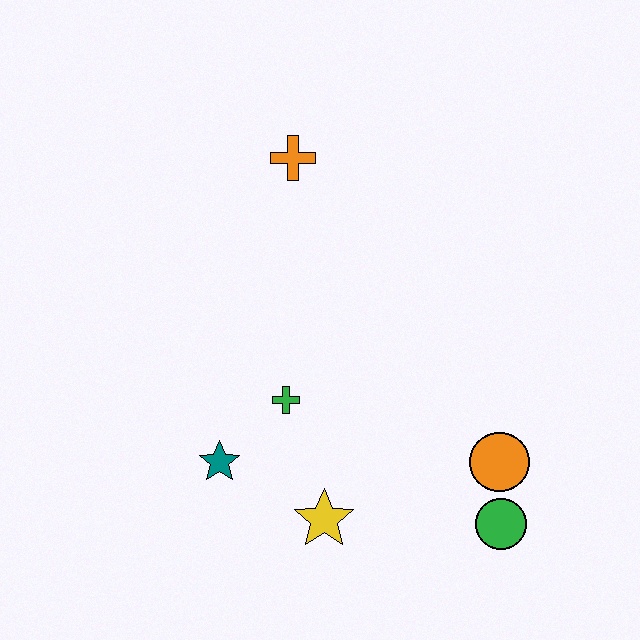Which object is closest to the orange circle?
The green circle is closest to the orange circle.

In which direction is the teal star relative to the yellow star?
The teal star is to the left of the yellow star.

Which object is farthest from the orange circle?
The orange cross is farthest from the orange circle.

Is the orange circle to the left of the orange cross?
No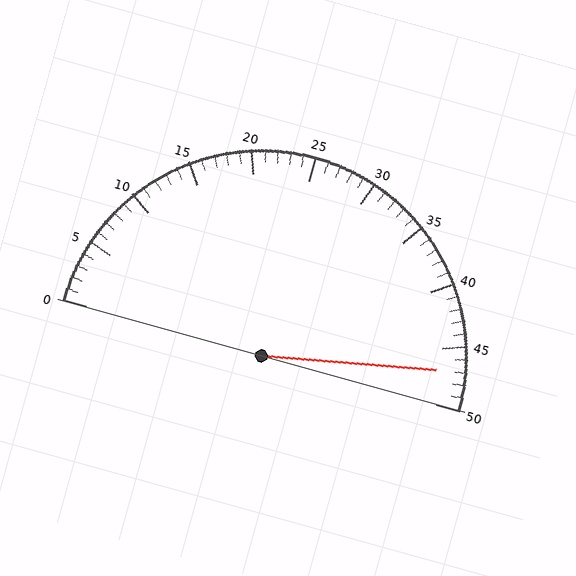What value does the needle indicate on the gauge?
The needle indicates approximately 47.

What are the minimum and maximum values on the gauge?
The gauge ranges from 0 to 50.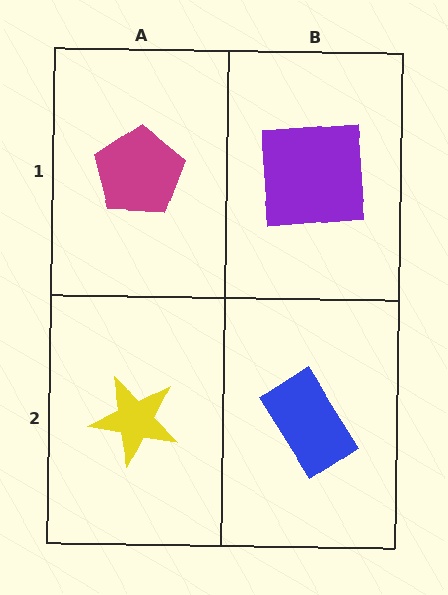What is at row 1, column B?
A purple square.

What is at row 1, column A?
A magenta pentagon.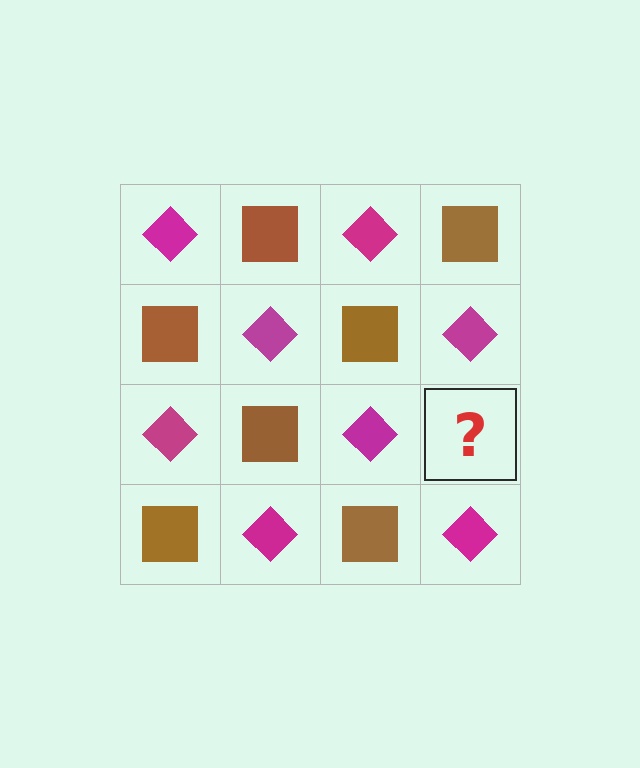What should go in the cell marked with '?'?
The missing cell should contain a brown square.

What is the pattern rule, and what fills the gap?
The rule is that it alternates magenta diamond and brown square in a checkerboard pattern. The gap should be filled with a brown square.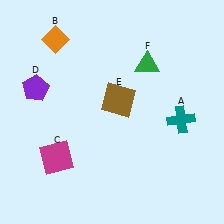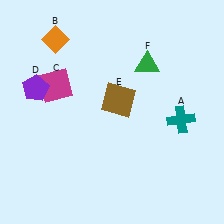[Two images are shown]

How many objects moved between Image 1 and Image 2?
1 object moved between the two images.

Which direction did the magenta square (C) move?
The magenta square (C) moved up.